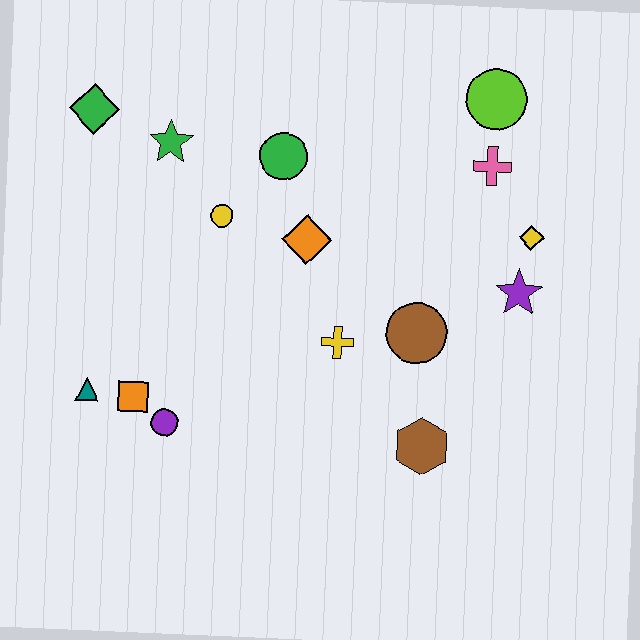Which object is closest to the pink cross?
The lime circle is closest to the pink cross.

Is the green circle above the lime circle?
No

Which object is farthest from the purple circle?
The lime circle is farthest from the purple circle.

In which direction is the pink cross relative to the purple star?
The pink cross is above the purple star.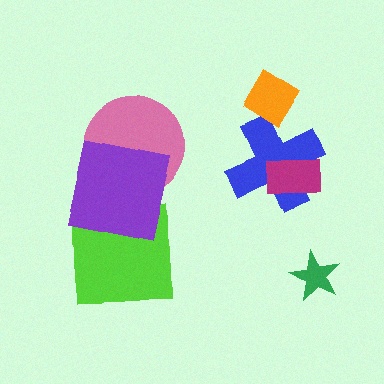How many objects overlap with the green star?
0 objects overlap with the green star.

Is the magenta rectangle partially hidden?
No, no other shape covers it.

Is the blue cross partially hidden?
Yes, it is partially covered by another shape.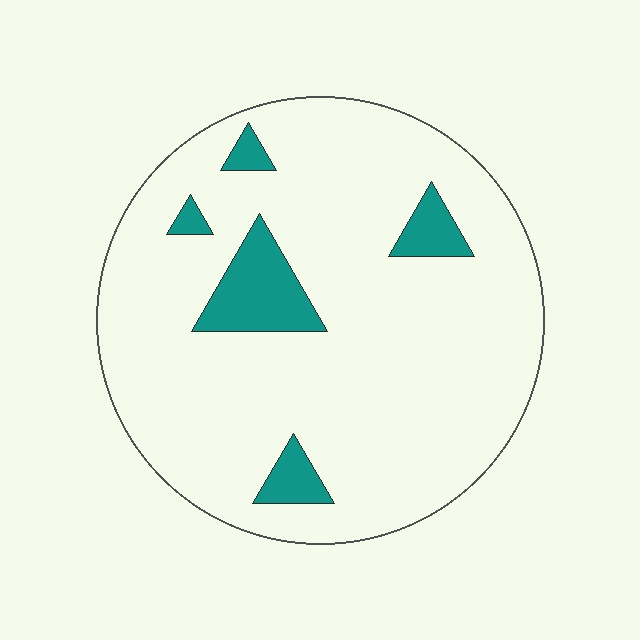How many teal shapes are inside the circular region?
5.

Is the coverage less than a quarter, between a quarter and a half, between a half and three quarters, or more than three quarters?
Less than a quarter.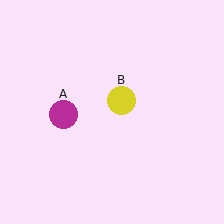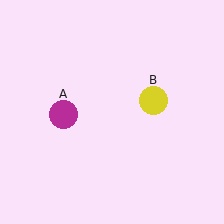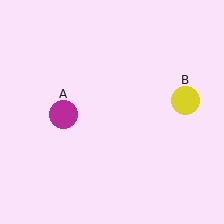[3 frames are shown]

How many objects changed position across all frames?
1 object changed position: yellow circle (object B).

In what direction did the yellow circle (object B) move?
The yellow circle (object B) moved right.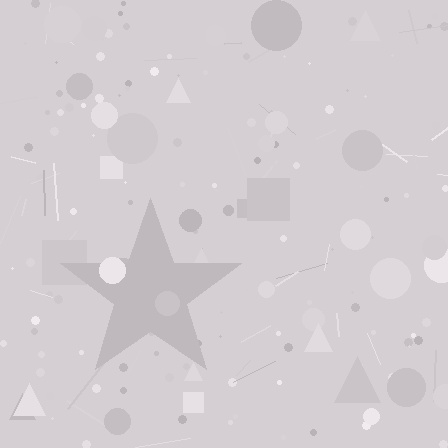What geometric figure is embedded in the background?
A star is embedded in the background.